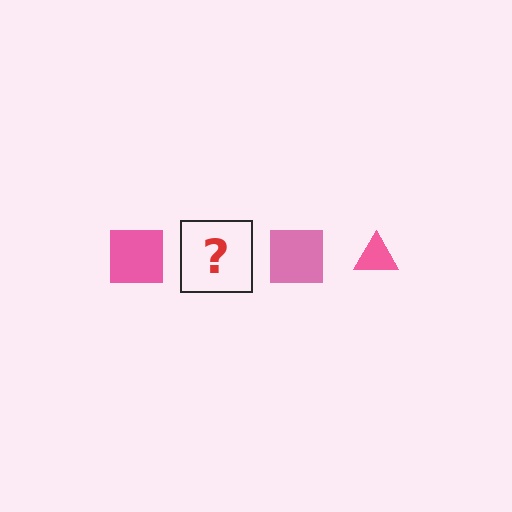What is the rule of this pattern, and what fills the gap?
The rule is that the pattern cycles through square, triangle shapes in pink. The gap should be filled with a pink triangle.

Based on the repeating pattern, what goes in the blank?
The blank should be a pink triangle.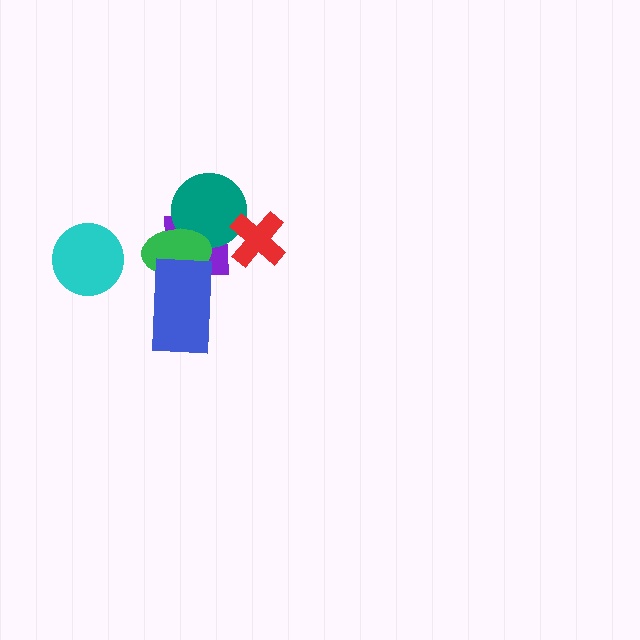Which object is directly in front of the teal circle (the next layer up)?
The green ellipse is directly in front of the teal circle.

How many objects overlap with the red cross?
1 object overlaps with the red cross.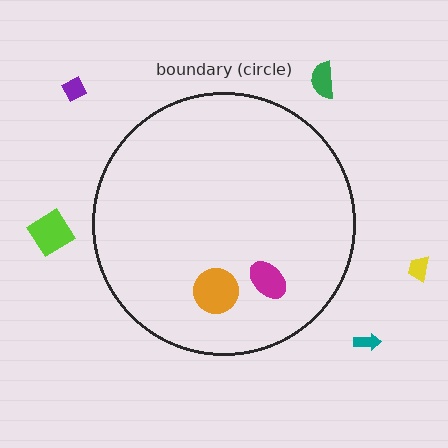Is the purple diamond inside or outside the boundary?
Outside.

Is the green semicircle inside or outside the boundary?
Outside.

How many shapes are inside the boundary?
2 inside, 5 outside.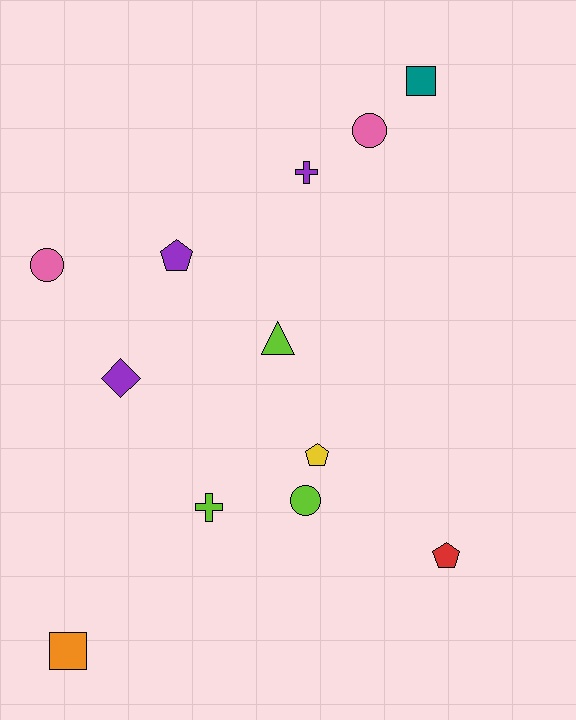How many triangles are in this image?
There is 1 triangle.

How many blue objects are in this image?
There are no blue objects.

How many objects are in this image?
There are 12 objects.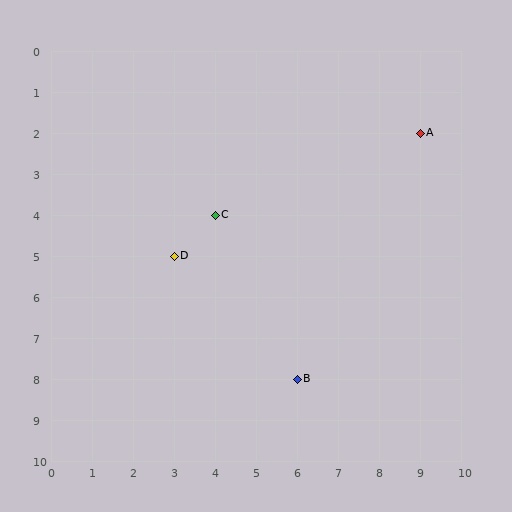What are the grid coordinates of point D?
Point D is at grid coordinates (3, 5).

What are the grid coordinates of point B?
Point B is at grid coordinates (6, 8).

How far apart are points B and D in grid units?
Points B and D are 3 columns and 3 rows apart (about 4.2 grid units diagonally).